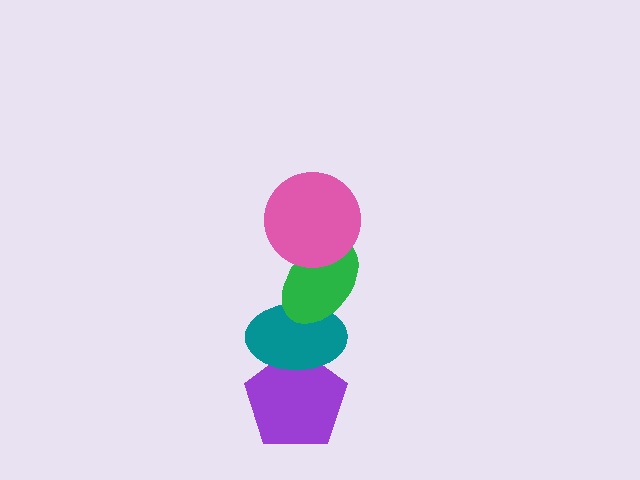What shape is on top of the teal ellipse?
The green ellipse is on top of the teal ellipse.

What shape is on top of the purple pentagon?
The teal ellipse is on top of the purple pentagon.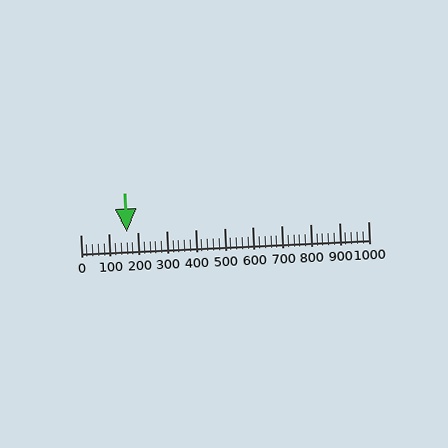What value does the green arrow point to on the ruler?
The green arrow points to approximately 160.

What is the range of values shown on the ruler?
The ruler shows values from 0 to 1000.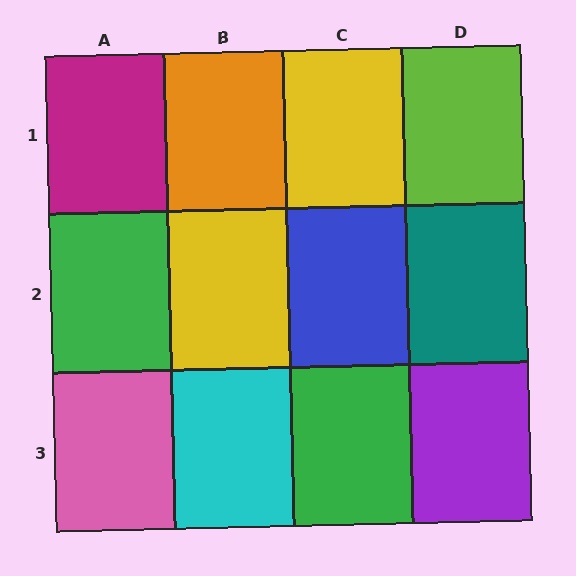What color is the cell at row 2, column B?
Yellow.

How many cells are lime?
1 cell is lime.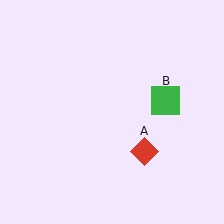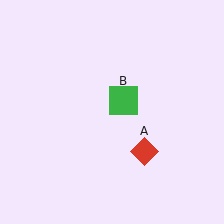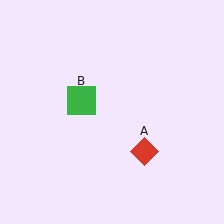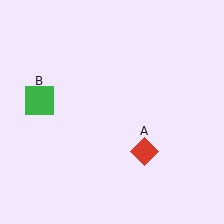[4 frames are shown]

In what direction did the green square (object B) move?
The green square (object B) moved left.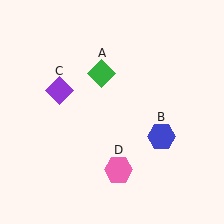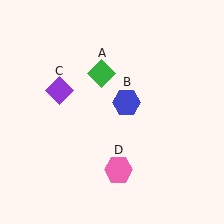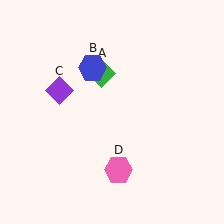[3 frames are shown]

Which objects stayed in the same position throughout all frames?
Green diamond (object A) and purple diamond (object C) and pink hexagon (object D) remained stationary.